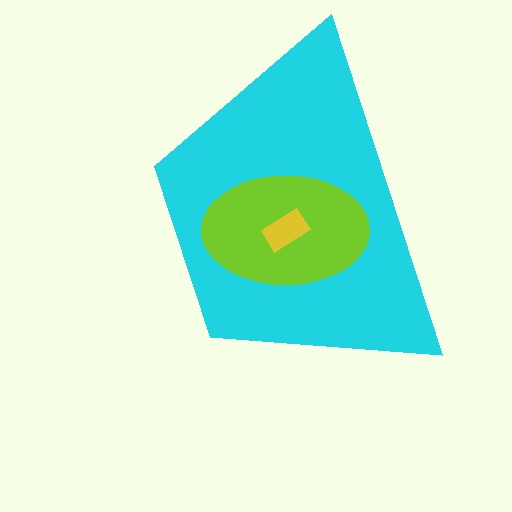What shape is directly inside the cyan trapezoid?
The lime ellipse.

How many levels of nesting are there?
3.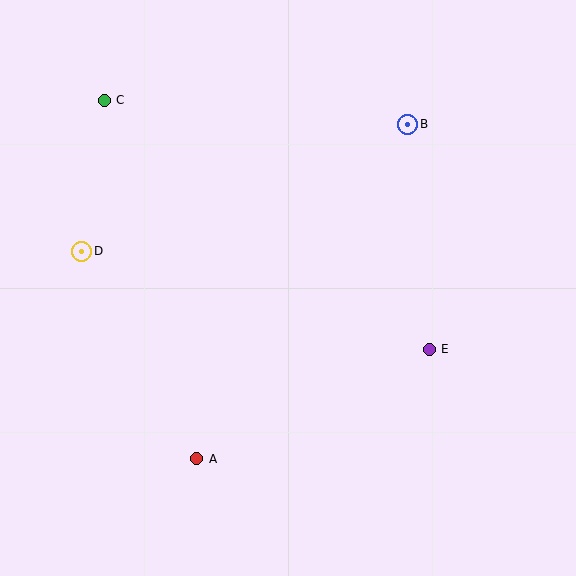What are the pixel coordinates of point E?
Point E is at (429, 349).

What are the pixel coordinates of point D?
Point D is at (82, 251).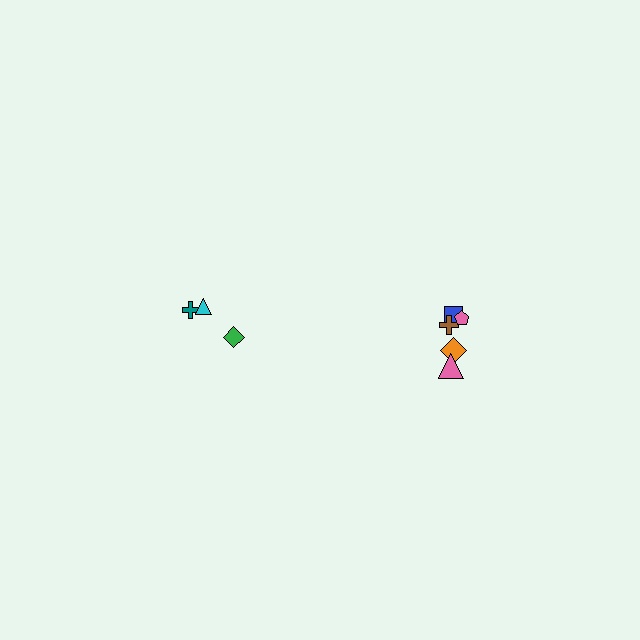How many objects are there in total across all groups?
There are 8 objects.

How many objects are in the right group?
There are 5 objects.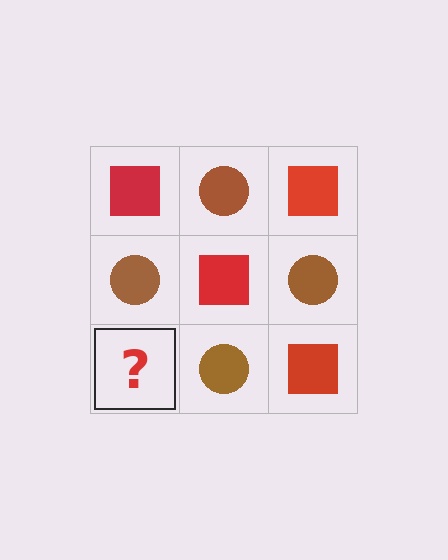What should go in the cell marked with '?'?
The missing cell should contain a red square.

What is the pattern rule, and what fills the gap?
The rule is that it alternates red square and brown circle in a checkerboard pattern. The gap should be filled with a red square.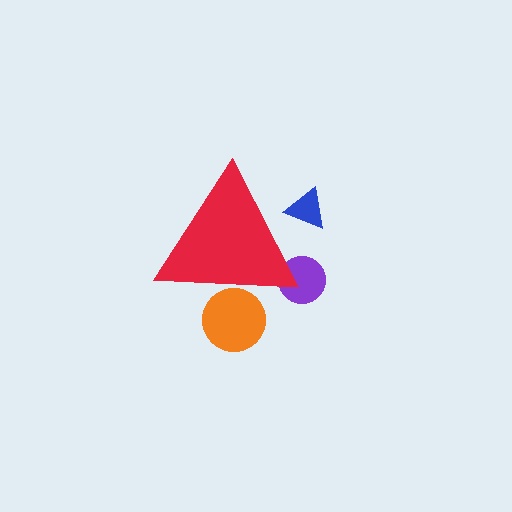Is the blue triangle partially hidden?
Yes, the blue triangle is partially hidden behind the red triangle.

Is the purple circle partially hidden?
Yes, the purple circle is partially hidden behind the red triangle.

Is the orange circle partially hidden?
Yes, the orange circle is partially hidden behind the red triangle.